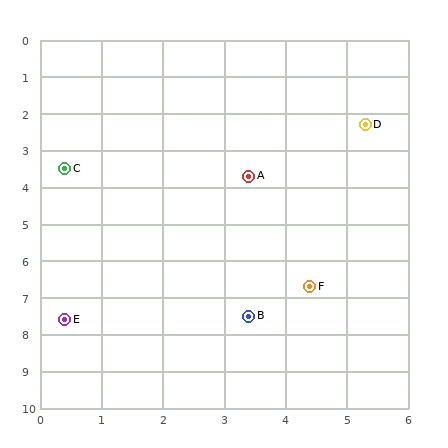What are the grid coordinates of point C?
Point C is at approximately (0.4, 3.5).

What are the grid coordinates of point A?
Point A is at approximately (3.4, 3.7).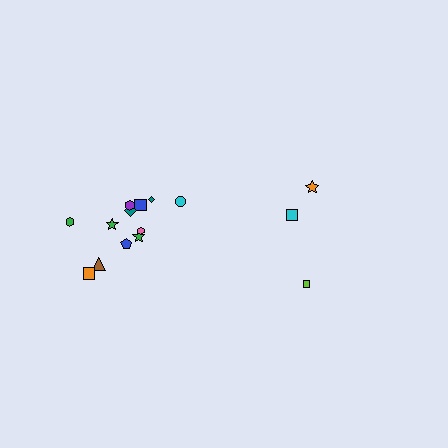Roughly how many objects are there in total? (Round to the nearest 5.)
Roughly 15 objects in total.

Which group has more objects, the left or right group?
The left group.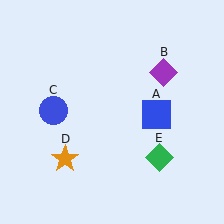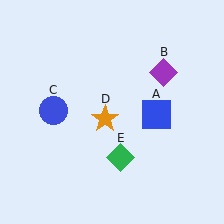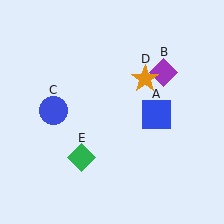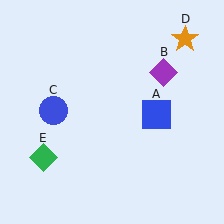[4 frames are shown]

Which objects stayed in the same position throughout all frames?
Blue square (object A) and purple diamond (object B) and blue circle (object C) remained stationary.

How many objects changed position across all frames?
2 objects changed position: orange star (object D), green diamond (object E).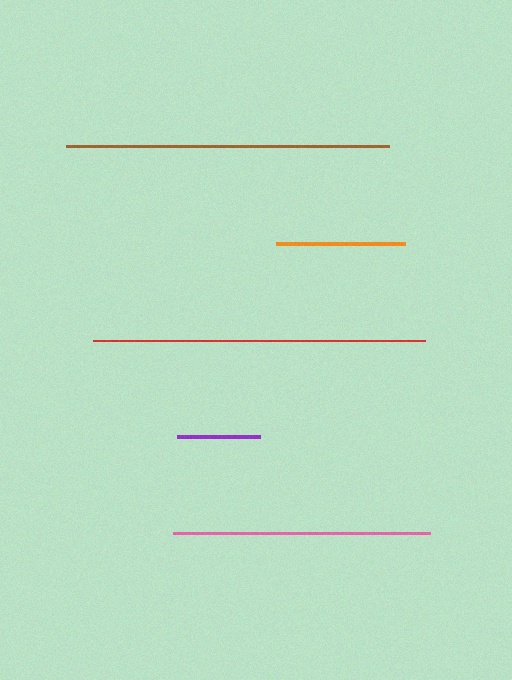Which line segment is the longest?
The red line is the longest at approximately 332 pixels.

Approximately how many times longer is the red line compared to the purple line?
The red line is approximately 4.0 times the length of the purple line.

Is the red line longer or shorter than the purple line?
The red line is longer than the purple line.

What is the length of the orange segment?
The orange segment is approximately 129 pixels long.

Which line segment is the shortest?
The purple line is the shortest at approximately 83 pixels.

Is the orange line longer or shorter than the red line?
The red line is longer than the orange line.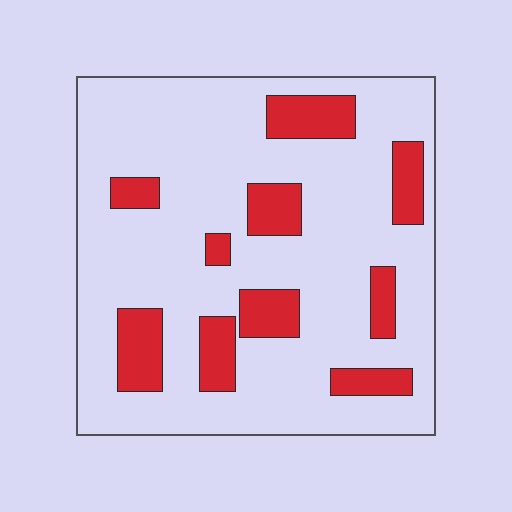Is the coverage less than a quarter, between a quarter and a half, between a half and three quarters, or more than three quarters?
Less than a quarter.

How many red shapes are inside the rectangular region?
10.